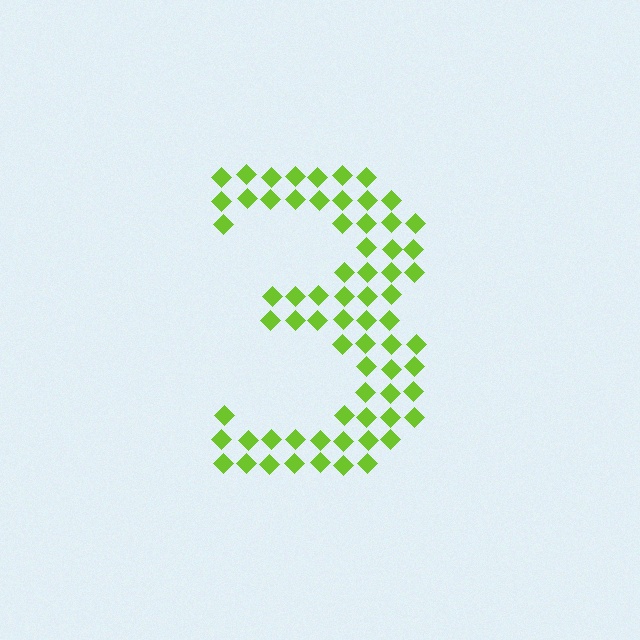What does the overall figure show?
The overall figure shows the digit 3.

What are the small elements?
The small elements are diamonds.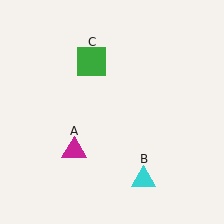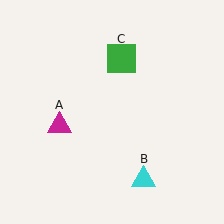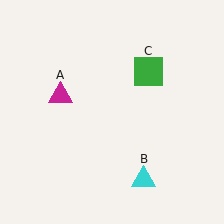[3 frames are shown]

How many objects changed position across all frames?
2 objects changed position: magenta triangle (object A), green square (object C).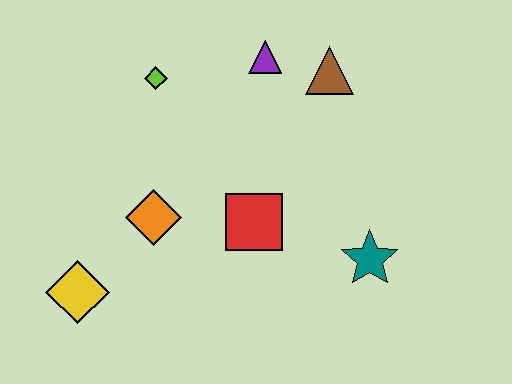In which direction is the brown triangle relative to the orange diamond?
The brown triangle is to the right of the orange diamond.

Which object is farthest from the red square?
The yellow diamond is farthest from the red square.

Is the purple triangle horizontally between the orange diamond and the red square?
No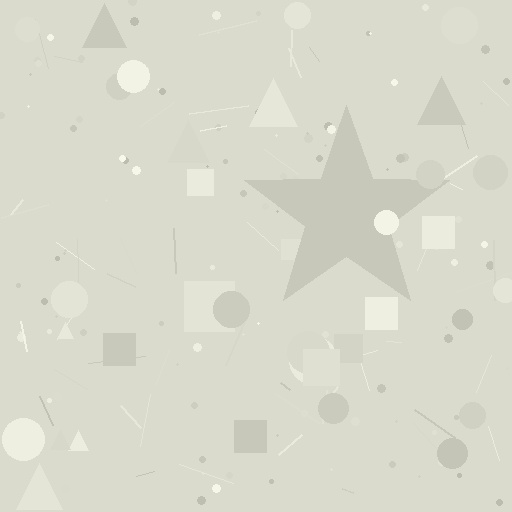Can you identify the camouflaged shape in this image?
The camouflaged shape is a star.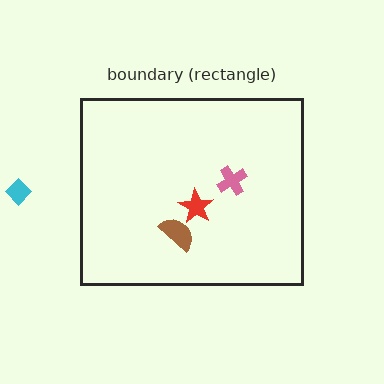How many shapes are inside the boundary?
3 inside, 1 outside.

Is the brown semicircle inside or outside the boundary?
Inside.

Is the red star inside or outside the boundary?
Inside.